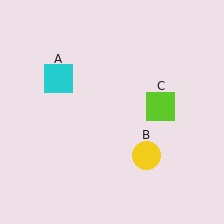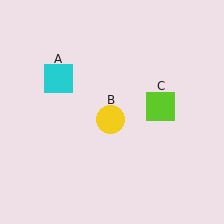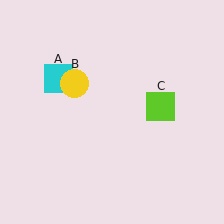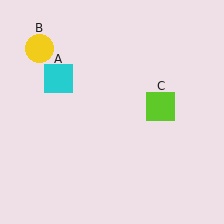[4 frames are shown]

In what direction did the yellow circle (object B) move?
The yellow circle (object B) moved up and to the left.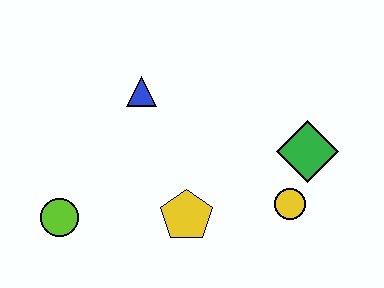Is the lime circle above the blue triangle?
No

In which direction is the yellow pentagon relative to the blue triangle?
The yellow pentagon is below the blue triangle.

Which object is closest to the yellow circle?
The green diamond is closest to the yellow circle.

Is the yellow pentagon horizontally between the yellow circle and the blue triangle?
Yes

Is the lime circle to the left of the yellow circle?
Yes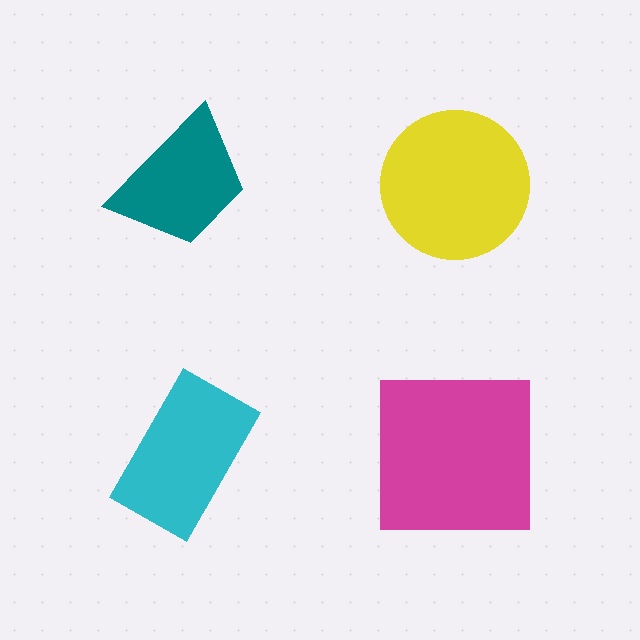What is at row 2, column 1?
A cyan rectangle.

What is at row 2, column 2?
A magenta square.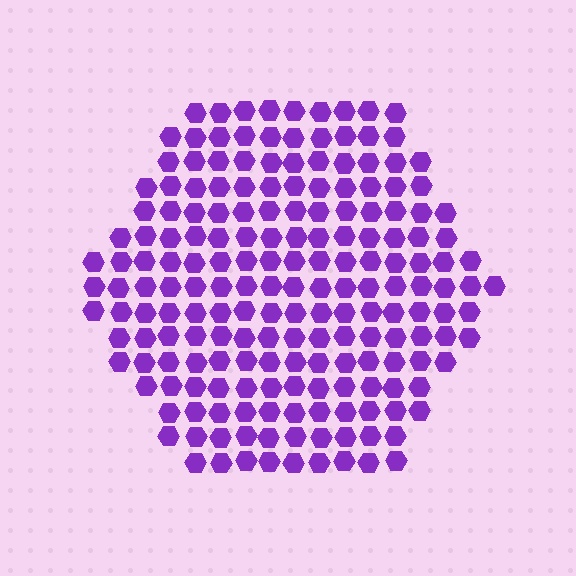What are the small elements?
The small elements are hexagons.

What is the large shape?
The large shape is a hexagon.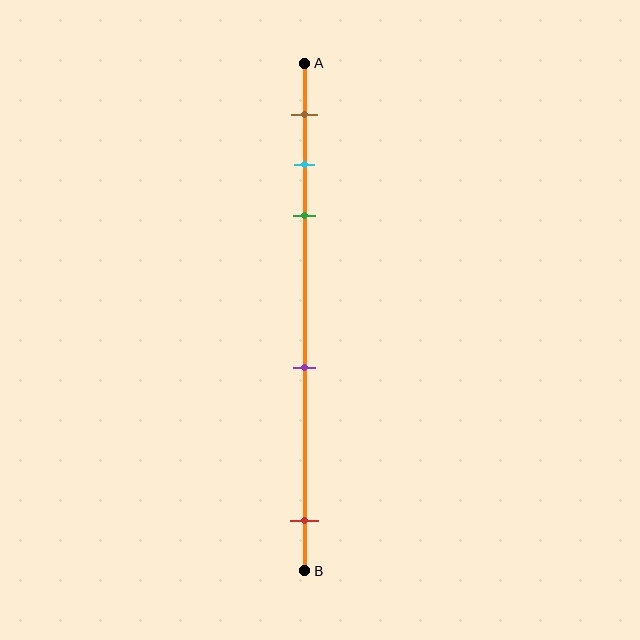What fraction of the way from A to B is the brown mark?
The brown mark is approximately 10% (0.1) of the way from A to B.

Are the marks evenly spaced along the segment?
No, the marks are not evenly spaced.